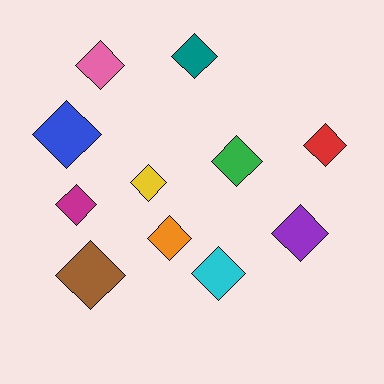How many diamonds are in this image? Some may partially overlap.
There are 11 diamonds.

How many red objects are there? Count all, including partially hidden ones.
There is 1 red object.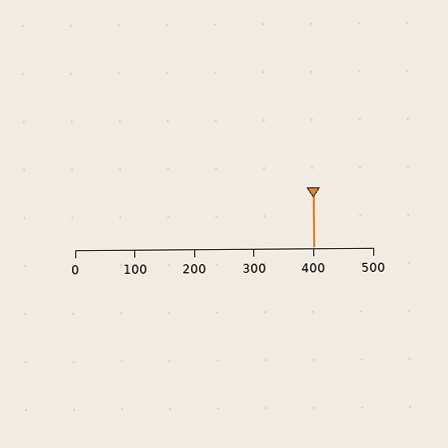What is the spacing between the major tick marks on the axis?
The major ticks are spaced 100 apart.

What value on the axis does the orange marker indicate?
The marker indicates approximately 400.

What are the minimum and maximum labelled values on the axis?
The axis runs from 0 to 500.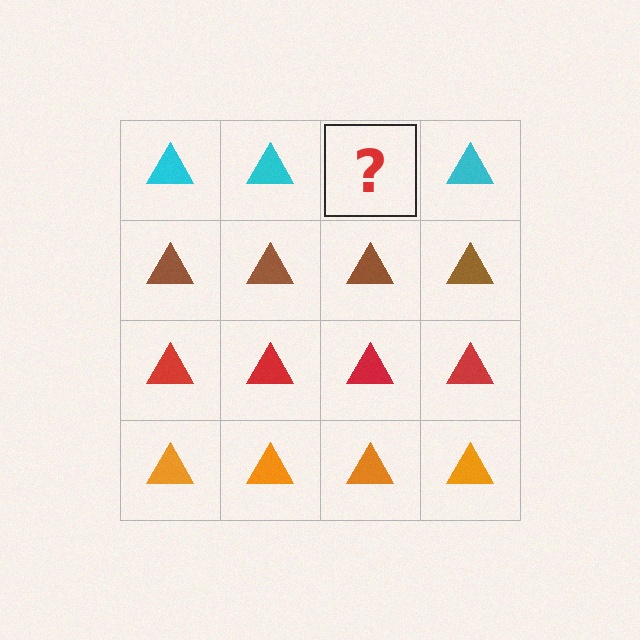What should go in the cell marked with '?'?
The missing cell should contain a cyan triangle.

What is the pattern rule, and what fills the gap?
The rule is that each row has a consistent color. The gap should be filled with a cyan triangle.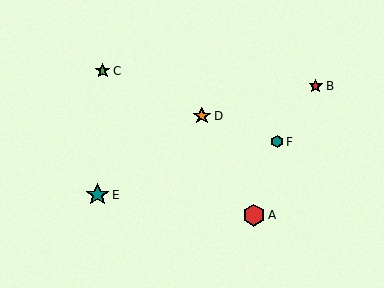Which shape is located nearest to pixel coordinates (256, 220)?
The red hexagon (labeled A) at (254, 215) is nearest to that location.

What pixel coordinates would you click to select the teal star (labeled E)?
Click at (97, 195) to select the teal star E.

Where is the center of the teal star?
The center of the teal star is at (97, 195).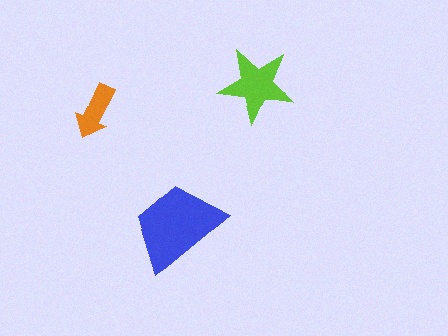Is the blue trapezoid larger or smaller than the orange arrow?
Larger.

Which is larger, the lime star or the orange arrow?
The lime star.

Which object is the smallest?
The orange arrow.